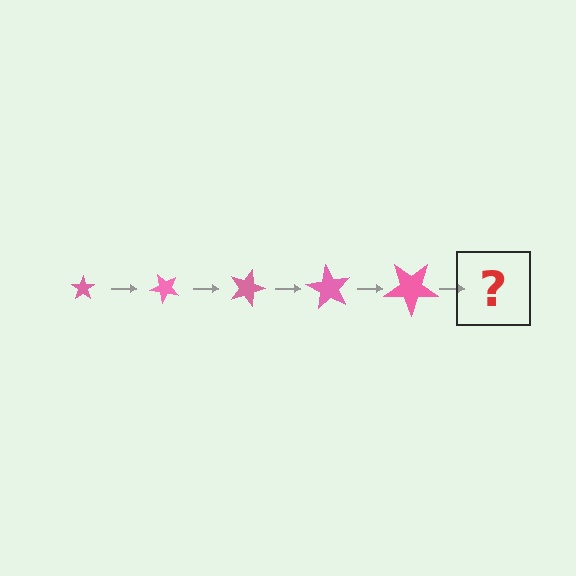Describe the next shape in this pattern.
It should be a star, larger than the previous one and rotated 225 degrees from the start.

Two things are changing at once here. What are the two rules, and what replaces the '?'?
The two rules are that the star grows larger each step and it rotates 45 degrees each step. The '?' should be a star, larger than the previous one and rotated 225 degrees from the start.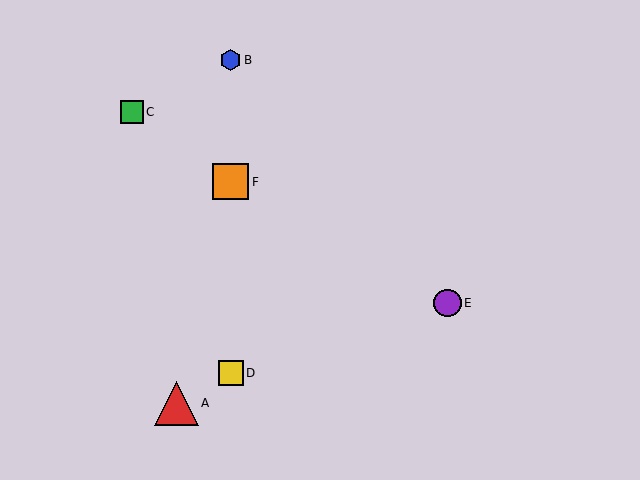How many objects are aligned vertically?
3 objects (B, D, F) are aligned vertically.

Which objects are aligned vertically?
Objects B, D, F are aligned vertically.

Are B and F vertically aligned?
Yes, both are at x≈231.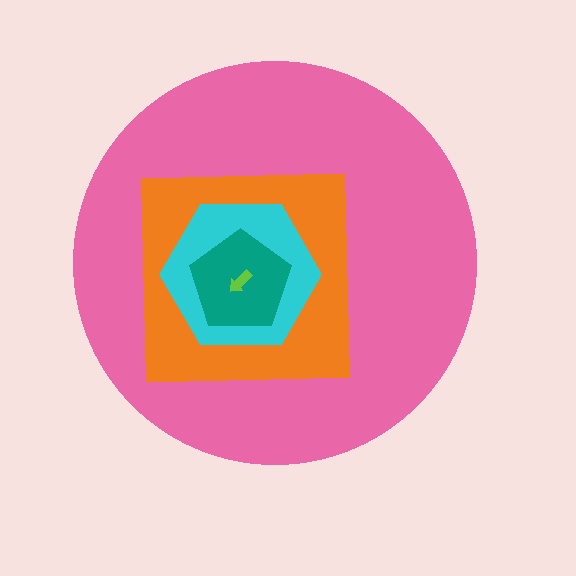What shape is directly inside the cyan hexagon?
The teal pentagon.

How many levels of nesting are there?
5.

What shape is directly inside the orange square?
The cyan hexagon.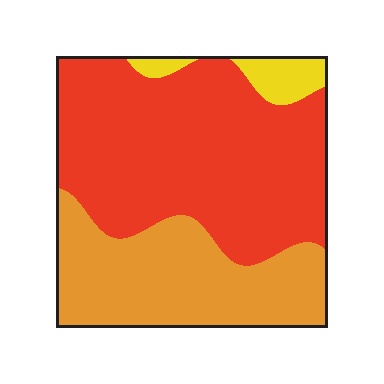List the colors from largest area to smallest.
From largest to smallest: red, orange, yellow.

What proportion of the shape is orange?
Orange covers roughly 35% of the shape.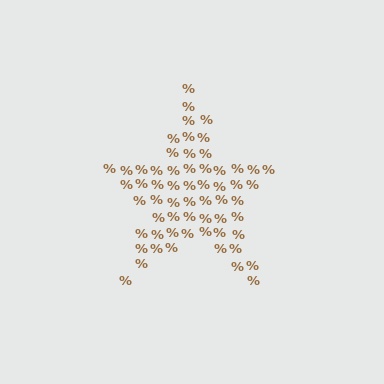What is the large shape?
The large shape is a star.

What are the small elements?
The small elements are percent signs.